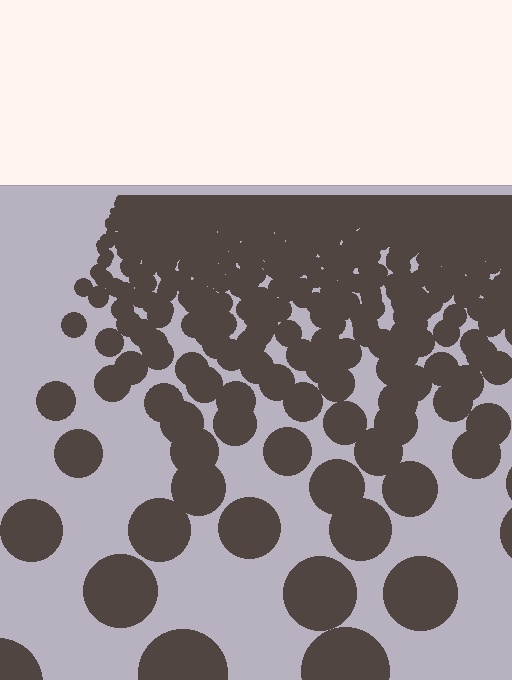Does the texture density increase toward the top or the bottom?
Density increases toward the top.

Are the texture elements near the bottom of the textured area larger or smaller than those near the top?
Larger. Near the bottom, elements are closer to the viewer and appear at a bigger on-screen size.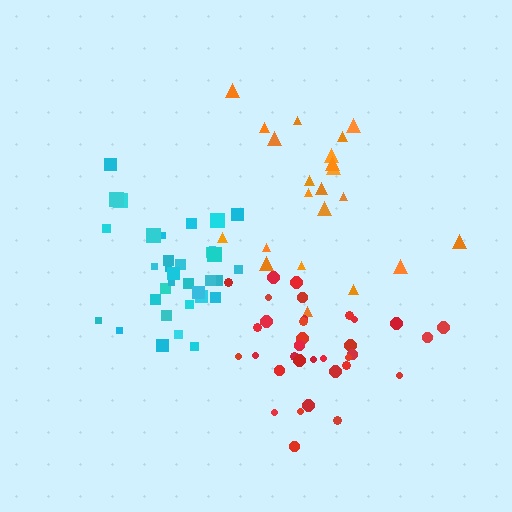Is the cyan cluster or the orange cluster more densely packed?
Cyan.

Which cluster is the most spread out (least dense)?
Orange.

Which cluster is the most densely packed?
Cyan.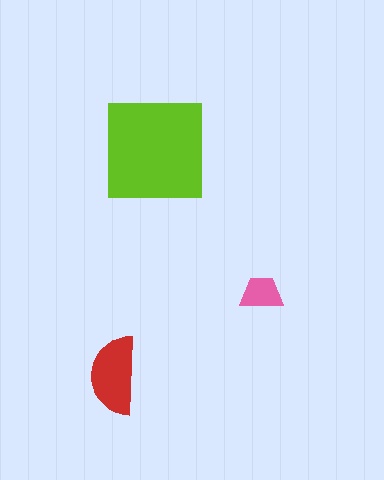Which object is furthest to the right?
The pink trapezoid is rightmost.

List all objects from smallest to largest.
The pink trapezoid, the red semicircle, the lime square.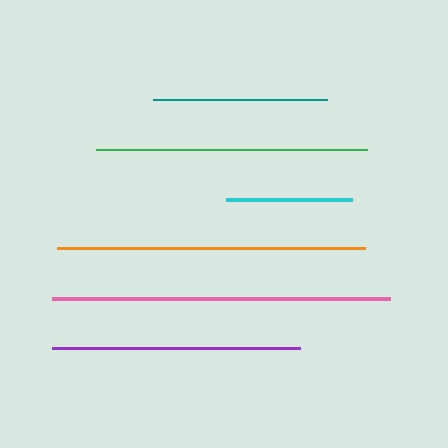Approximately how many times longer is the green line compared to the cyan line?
The green line is approximately 2.1 times the length of the cyan line.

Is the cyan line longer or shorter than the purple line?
The purple line is longer than the cyan line.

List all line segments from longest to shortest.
From longest to shortest: pink, orange, green, purple, teal, cyan.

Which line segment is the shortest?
The cyan line is the shortest at approximately 127 pixels.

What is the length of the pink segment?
The pink segment is approximately 338 pixels long.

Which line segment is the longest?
The pink line is the longest at approximately 338 pixels.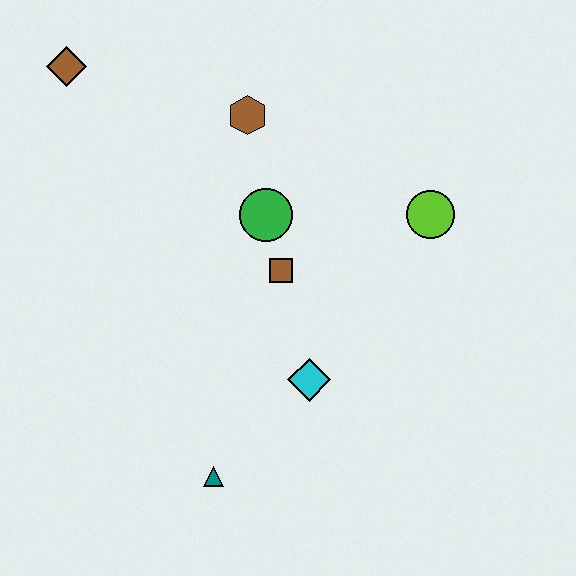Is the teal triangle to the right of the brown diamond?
Yes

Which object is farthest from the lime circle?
The brown diamond is farthest from the lime circle.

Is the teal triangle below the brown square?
Yes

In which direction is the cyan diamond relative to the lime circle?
The cyan diamond is below the lime circle.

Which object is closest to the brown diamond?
The brown hexagon is closest to the brown diamond.